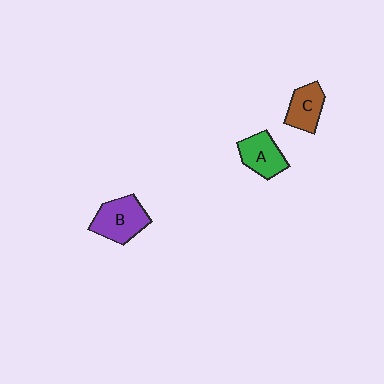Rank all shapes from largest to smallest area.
From largest to smallest: B (purple), A (green), C (brown).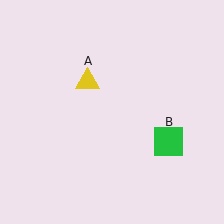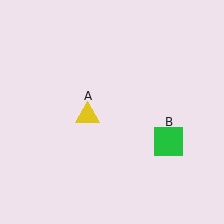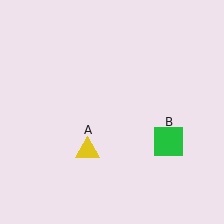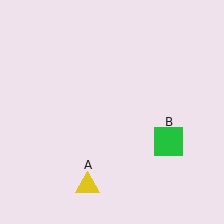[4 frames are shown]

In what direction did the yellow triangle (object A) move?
The yellow triangle (object A) moved down.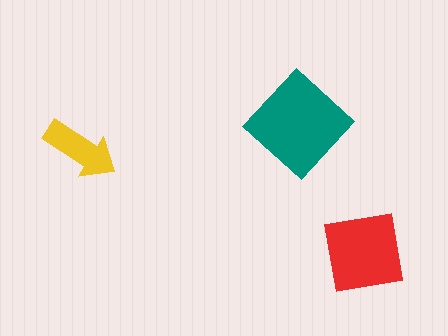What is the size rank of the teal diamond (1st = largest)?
1st.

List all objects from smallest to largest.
The yellow arrow, the red square, the teal diamond.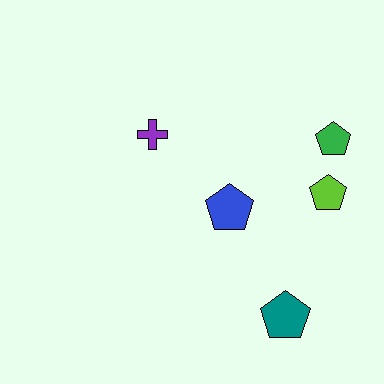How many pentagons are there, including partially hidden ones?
There are 4 pentagons.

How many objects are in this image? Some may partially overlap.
There are 5 objects.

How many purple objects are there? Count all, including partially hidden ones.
There is 1 purple object.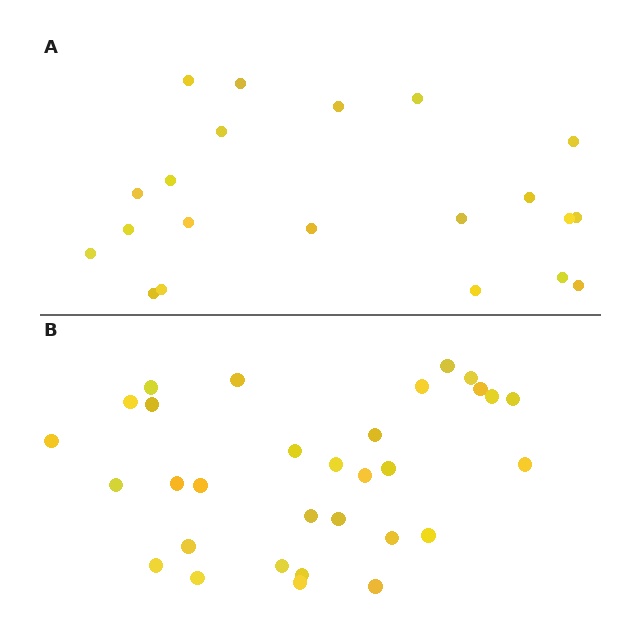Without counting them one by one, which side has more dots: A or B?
Region B (the bottom region) has more dots.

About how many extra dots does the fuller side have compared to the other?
Region B has roughly 10 or so more dots than region A.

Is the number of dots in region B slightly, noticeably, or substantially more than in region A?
Region B has substantially more. The ratio is roughly 1.5 to 1.